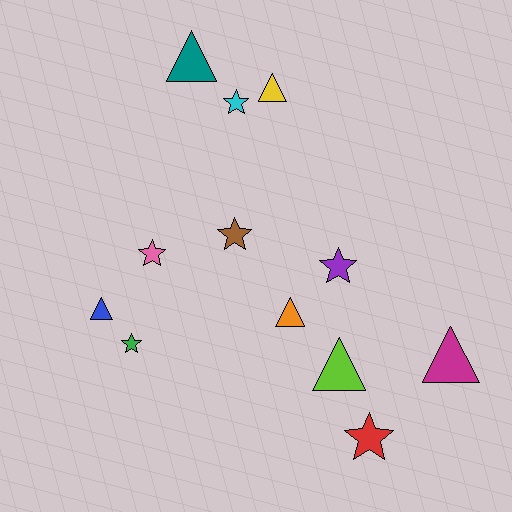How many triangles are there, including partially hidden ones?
There are 6 triangles.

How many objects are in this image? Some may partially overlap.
There are 12 objects.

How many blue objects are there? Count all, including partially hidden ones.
There is 1 blue object.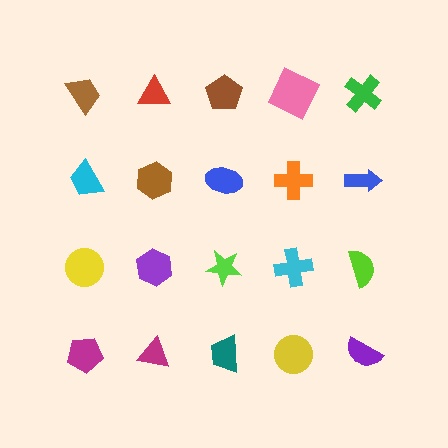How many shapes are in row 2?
5 shapes.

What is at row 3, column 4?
A cyan cross.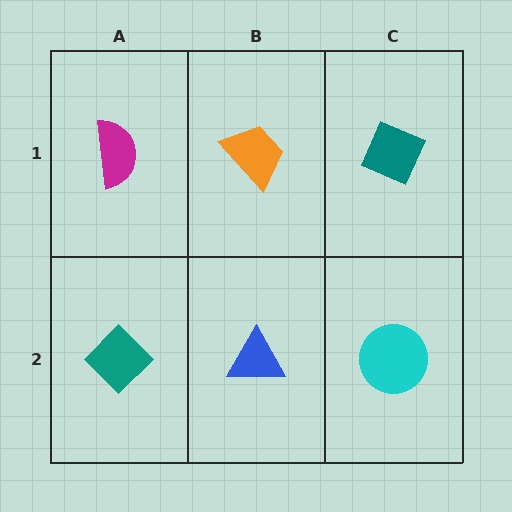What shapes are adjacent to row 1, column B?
A blue triangle (row 2, column B), a magenta semicircle (row 1, column A), a teal diamond (row 1, column C).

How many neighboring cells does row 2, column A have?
2.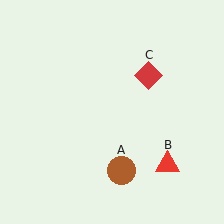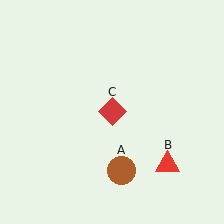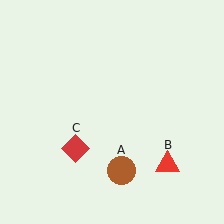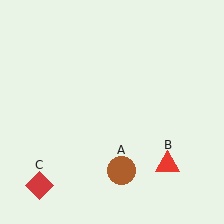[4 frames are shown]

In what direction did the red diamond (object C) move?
The red diamond (object C) moved down and to the left.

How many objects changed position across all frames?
1 object changed position: red diamond (object C).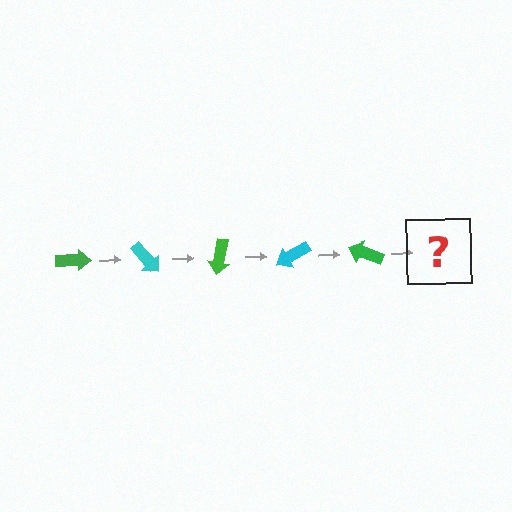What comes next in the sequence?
The next element should be a cyan arrow, rotated 250 degrees from the start.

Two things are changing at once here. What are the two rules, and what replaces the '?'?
The two rules are that it rotates 50 degrees each step and the color cycles through green and cyan. The '?' should be a cyan arrow, rotated 250 degrees from the start.